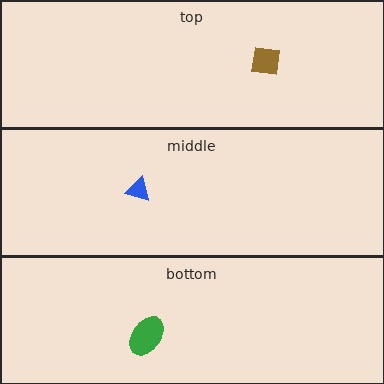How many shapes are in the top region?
1.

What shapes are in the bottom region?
The green ellipse.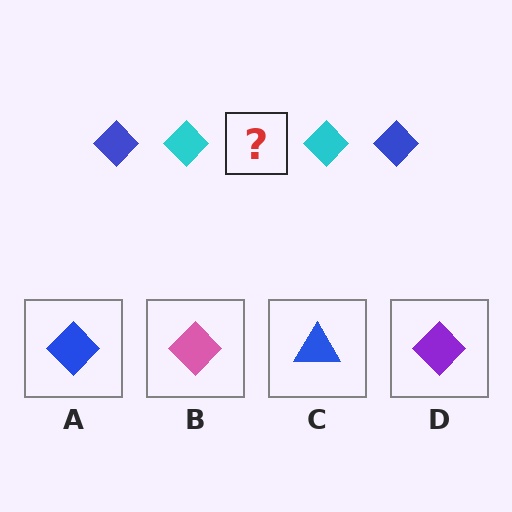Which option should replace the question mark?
Option A.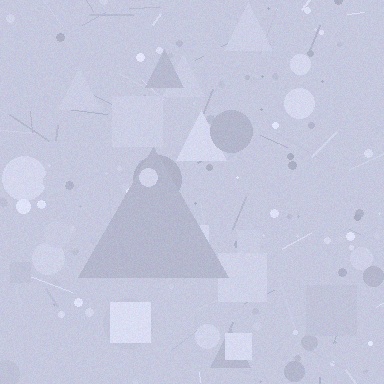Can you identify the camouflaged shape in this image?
The camouflaged shape is a triangle.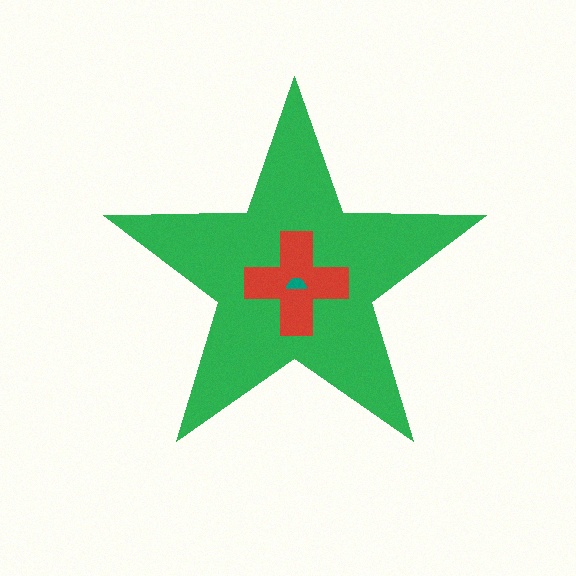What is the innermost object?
The teal semicircle.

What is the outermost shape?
The green star.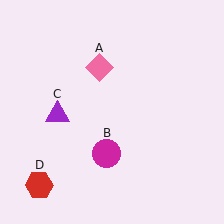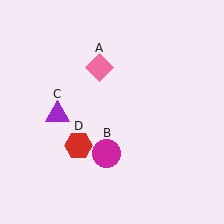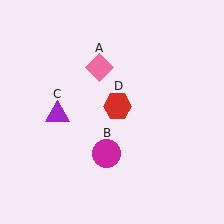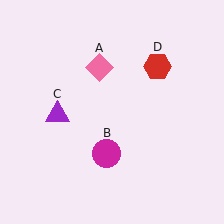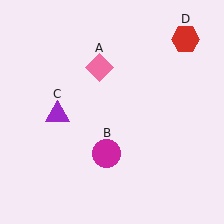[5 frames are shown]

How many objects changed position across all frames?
1 object changed position: red hexagon (object D).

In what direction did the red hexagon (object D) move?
The red hexagon (object D) moved up and to the right.